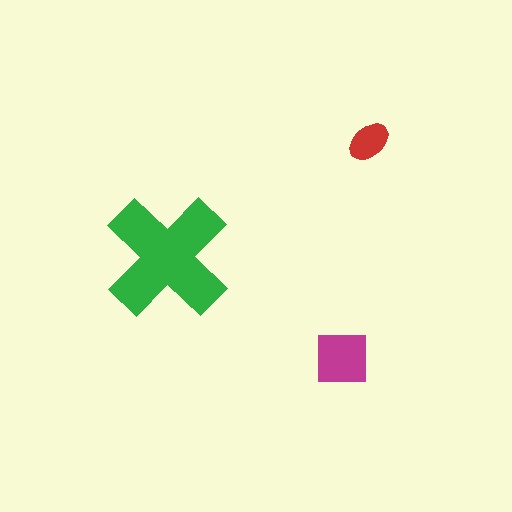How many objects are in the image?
There are 3 objects in the image.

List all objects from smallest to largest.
The red ellipse, the magenta square, the green cross.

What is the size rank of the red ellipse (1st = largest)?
3rd.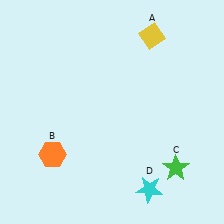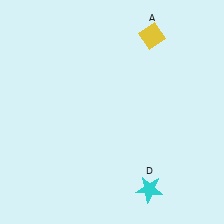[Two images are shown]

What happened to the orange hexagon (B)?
The orange hexagon (B) was removed in Image 2. It was in the bottom-left area of Image 1.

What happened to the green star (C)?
The green star (C) was removed in Image 2. It was in the bottom-right area of Image 1.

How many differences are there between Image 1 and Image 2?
There are 2 differences between the two images.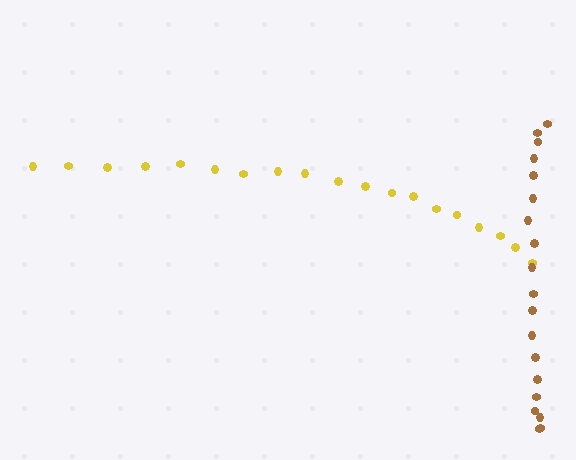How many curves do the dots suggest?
There are 2 distinct paths.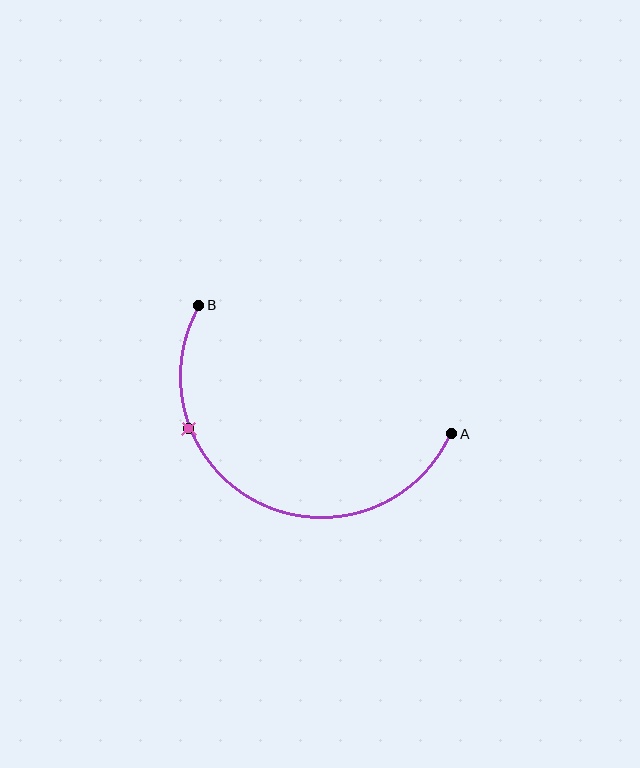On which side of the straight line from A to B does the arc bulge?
The arc bulges below the straight line connecting A and B.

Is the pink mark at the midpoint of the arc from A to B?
No. The pink mark lies on the arc but is closer to endpoint B. The arc midpoint would be at the point on the curve equidistant along the arc from both A and B.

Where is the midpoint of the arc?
The arc midpoint is the point on the curve farthest from the straight line joining A and B. It sits below that line.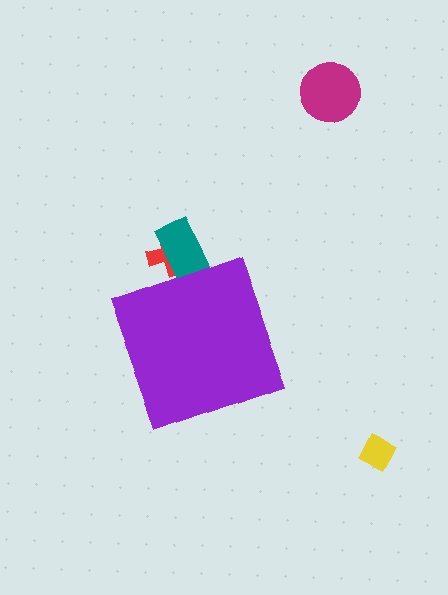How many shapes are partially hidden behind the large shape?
2 shapes are partially hidden.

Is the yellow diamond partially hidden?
No, the yellow diamond is fully visible.